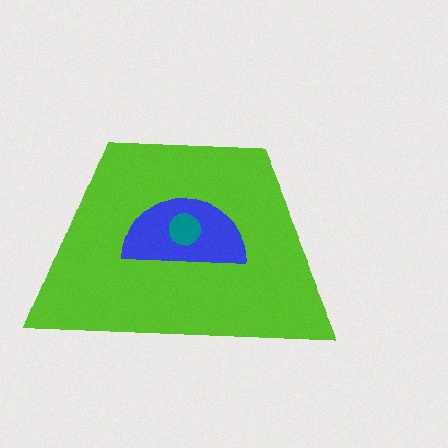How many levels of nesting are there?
3.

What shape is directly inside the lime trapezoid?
The blue semicircle.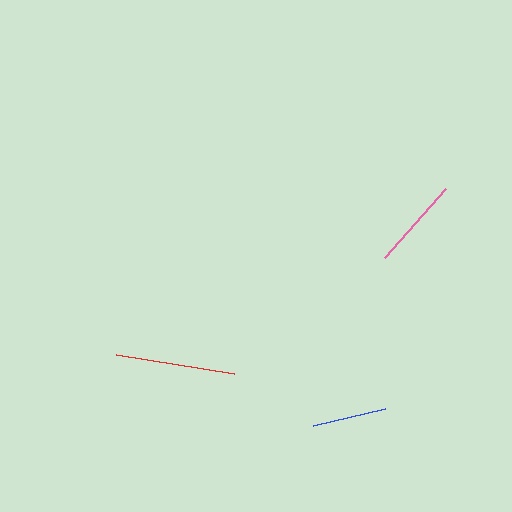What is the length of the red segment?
The red segment is approximately 119 pixels long.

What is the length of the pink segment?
The pink segment is approximately 93 pixels long.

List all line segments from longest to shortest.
From longest to shortest: red, pink, blue.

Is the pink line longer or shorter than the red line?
The red line is longer than the pink line.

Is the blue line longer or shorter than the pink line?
The pink line is longer than the blue line.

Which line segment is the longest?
The red line is the longest at approximately 119 pixels.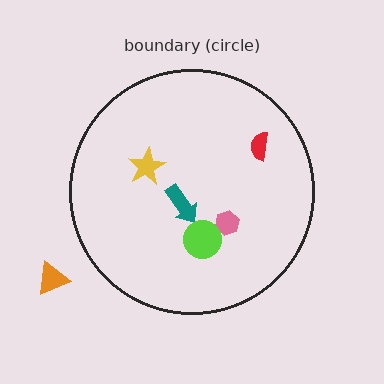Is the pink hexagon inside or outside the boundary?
Inside.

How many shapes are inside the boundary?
5 inside, 1 outside.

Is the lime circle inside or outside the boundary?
Inside.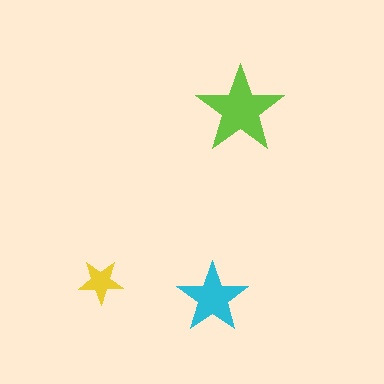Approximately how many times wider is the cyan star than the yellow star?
About 1.5 times wider.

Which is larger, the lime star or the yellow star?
The lime one.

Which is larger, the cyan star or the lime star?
The lime one.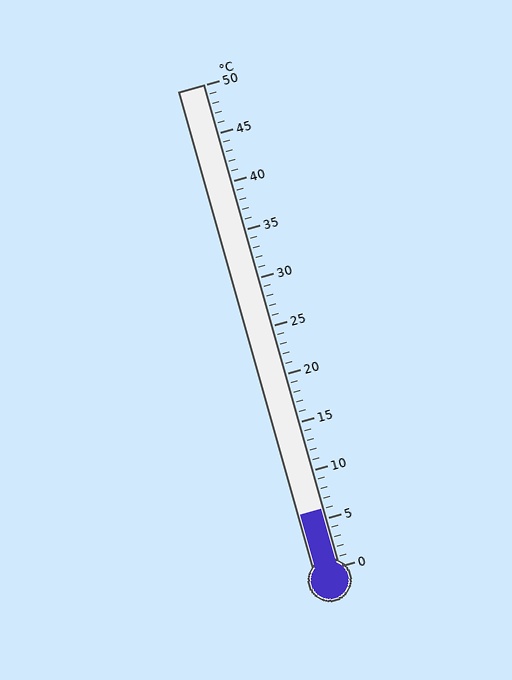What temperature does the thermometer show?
The thermometer shows approximately 6°C.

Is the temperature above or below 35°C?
The temperature is below 35°C.